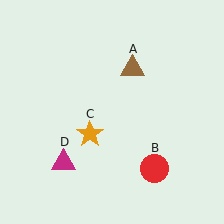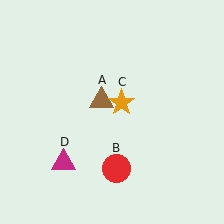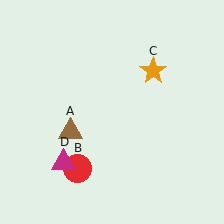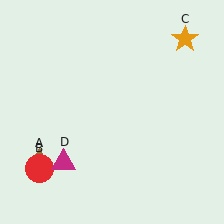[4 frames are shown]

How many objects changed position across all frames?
3 objects changed position: brown triangle (object A), red circle (object B), orange star (object C).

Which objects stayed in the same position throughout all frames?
Magenta triangle (object D) remained stationary.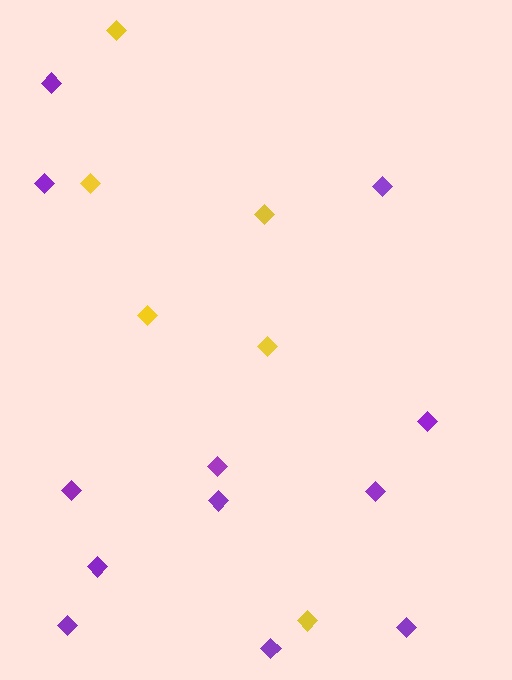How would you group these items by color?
There are 2 groups: one group of yellow diamonds (6) and one group of purple diamonds (12).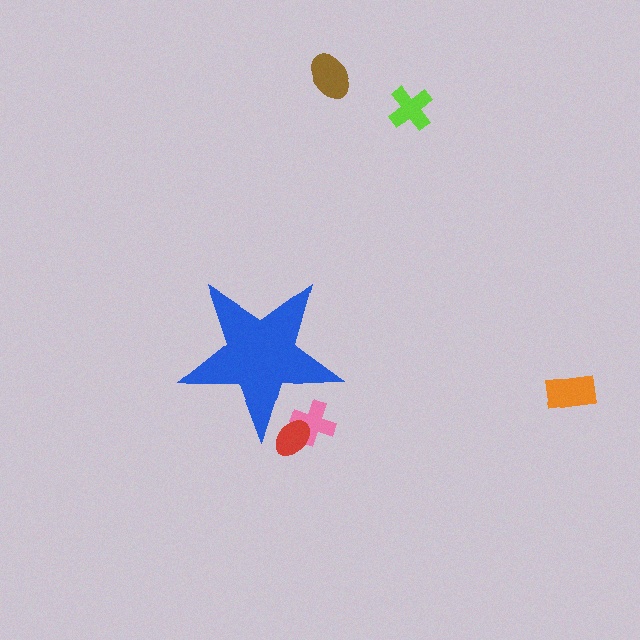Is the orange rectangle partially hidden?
No, the orange rectangle is fully visible.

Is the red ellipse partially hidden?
Yes, the red ellipse is partially hidden behind the blue star.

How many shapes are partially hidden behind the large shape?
2 shapes are partially hidden.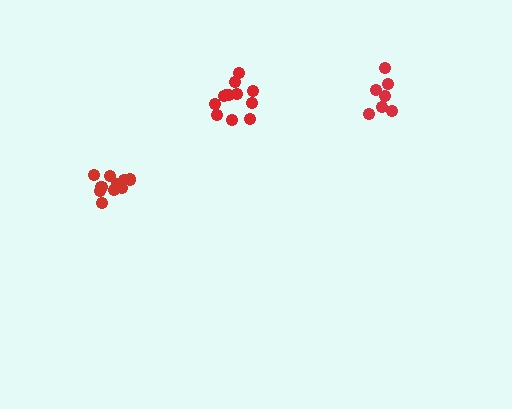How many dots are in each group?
Group 1: 7 dots, Group 2: 11 dots, Group 3: 12 dots (30 total).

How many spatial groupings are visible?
There are 3 spatial groupings.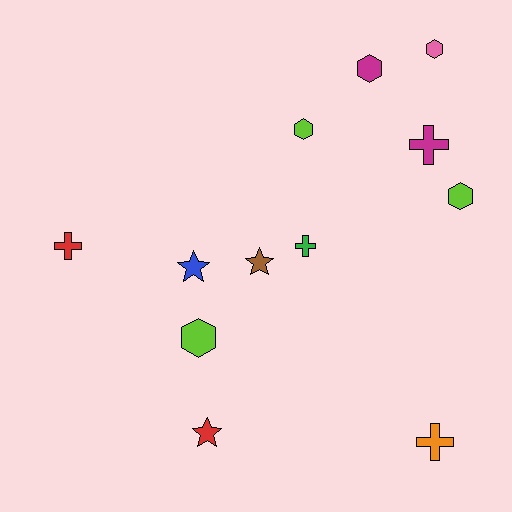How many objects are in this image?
There are 12 objects.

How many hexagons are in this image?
There are 5 hexagons.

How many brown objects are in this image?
There is 1 brown object.